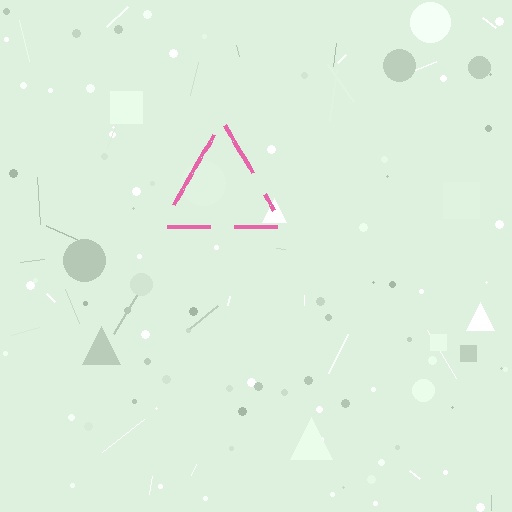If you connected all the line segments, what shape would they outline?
They would outline a triangle.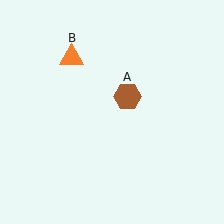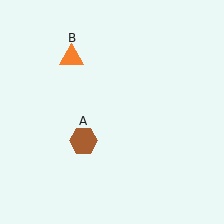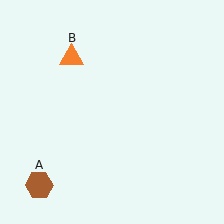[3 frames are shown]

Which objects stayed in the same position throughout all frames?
Orange triangle (object B) remained stationary.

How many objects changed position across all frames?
1 object changed position: brown hexagon (object A).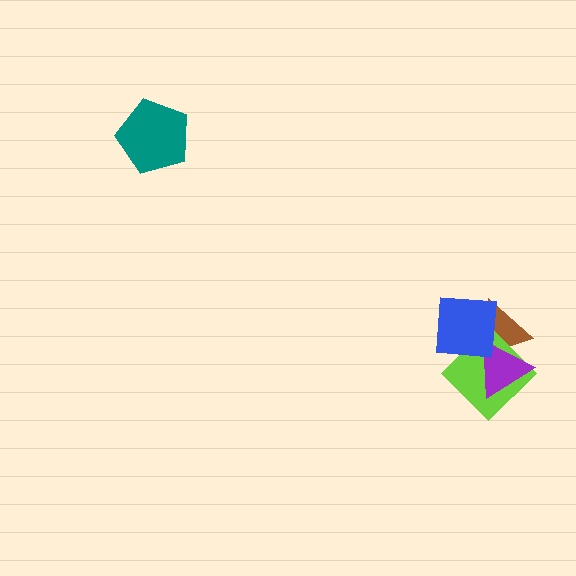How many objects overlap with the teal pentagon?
0 objects overlap with the teal pentagon.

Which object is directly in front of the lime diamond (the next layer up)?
The purple triangle is directly in front of the lime diamond.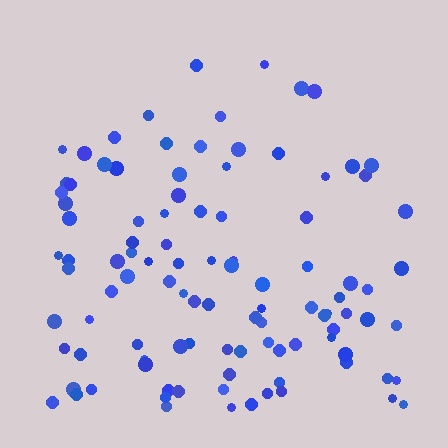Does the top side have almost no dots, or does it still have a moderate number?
Still a moderate number, just noticeably fewer than the bottom.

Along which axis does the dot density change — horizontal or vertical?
Vertical.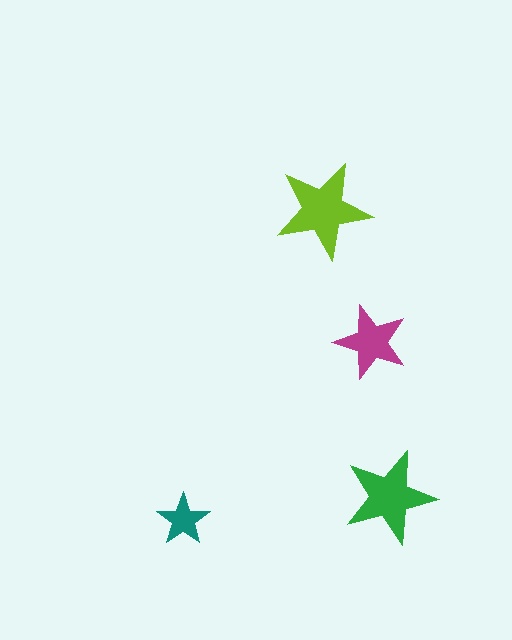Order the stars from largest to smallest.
the lime one, the green one, the magenta one, the teal one.